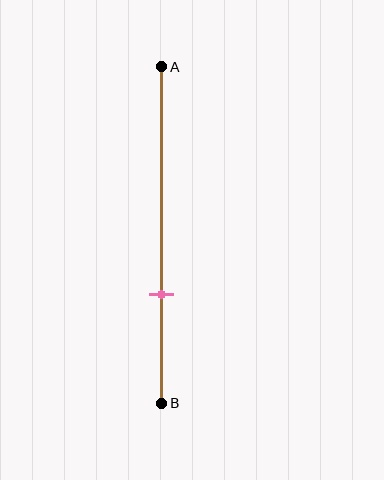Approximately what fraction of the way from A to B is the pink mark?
The pink mark is approximately 65% of the way from A to B.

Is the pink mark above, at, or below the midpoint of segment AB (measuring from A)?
The pink mark is below the midpoint of segment AB.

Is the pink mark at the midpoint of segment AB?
No, the mark is at about 65% from A, not at the 50% midpoint.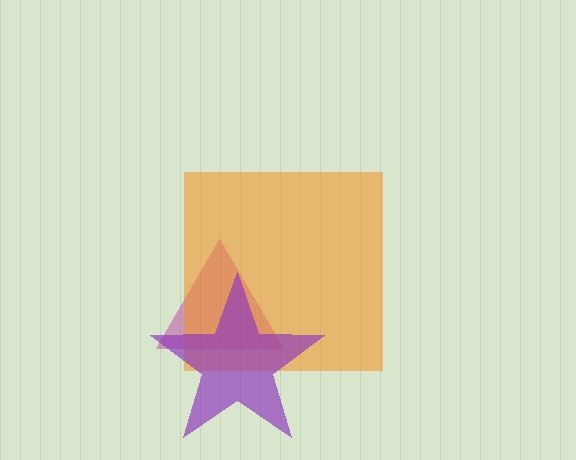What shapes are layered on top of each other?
The layered shapes are: a magenta triangle, an orange square, a purple star.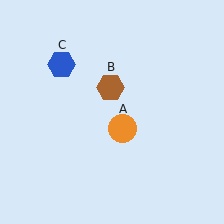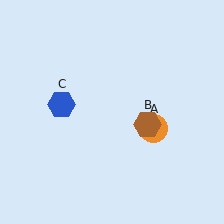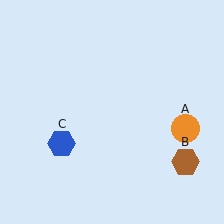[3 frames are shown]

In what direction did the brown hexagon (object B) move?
The brown hexagon (object B) moved down and to the right.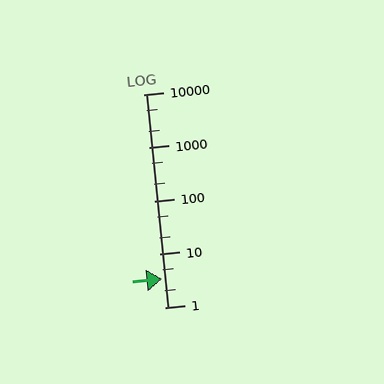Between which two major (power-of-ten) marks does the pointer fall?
The pointer is between 1 and 10.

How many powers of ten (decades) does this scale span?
The scale spans 4 decades, from 1 to 10000.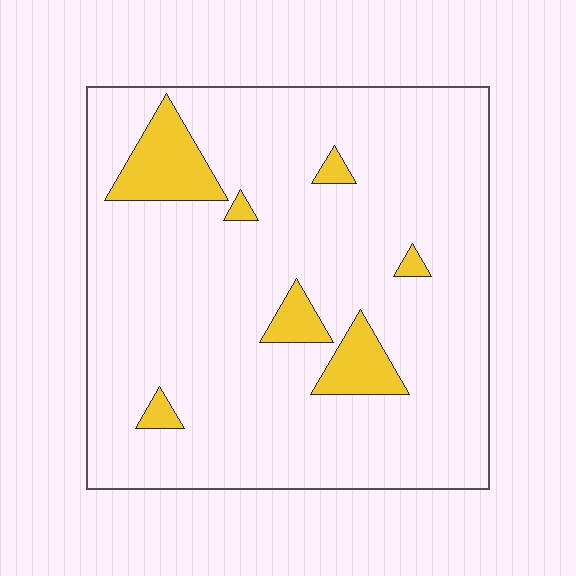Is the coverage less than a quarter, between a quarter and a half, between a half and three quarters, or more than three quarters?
Less than a quarter.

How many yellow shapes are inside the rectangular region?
7.